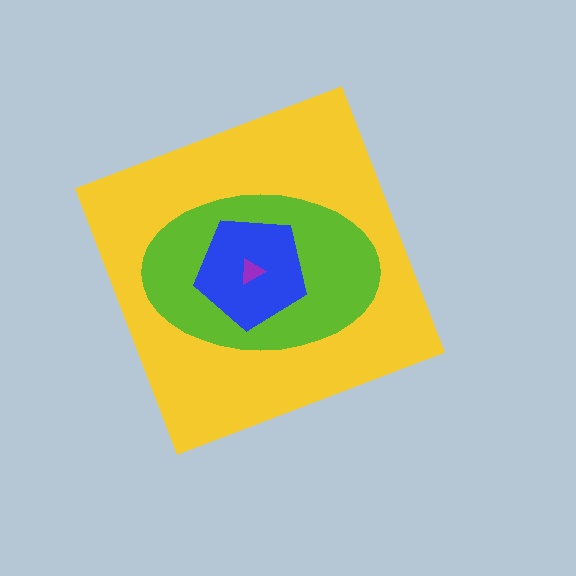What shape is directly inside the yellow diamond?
The lime ellipse.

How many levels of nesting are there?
4.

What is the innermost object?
The purple triangle.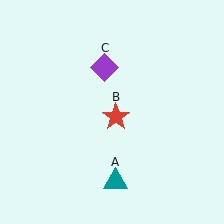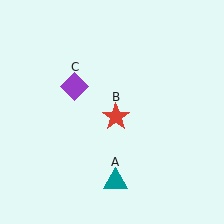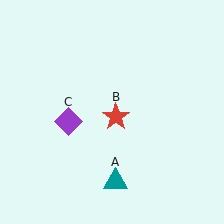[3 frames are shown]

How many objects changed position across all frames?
1 object changed position: purple diamond (object C).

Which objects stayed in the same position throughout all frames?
Teal triangle (object A) and red star (object B) remained stationary.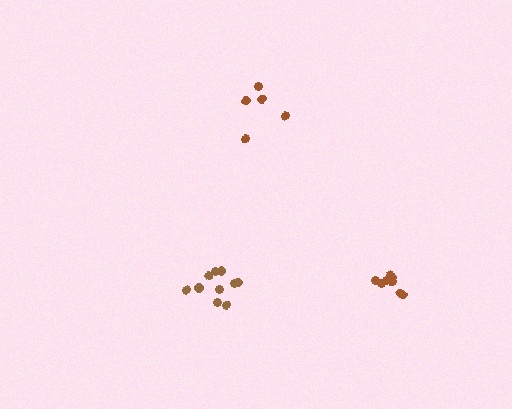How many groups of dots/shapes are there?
There are 3 groups.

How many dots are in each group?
Group 1: 8 dots, Group 2: 5 dots, Group 3: 10 dots (23 total).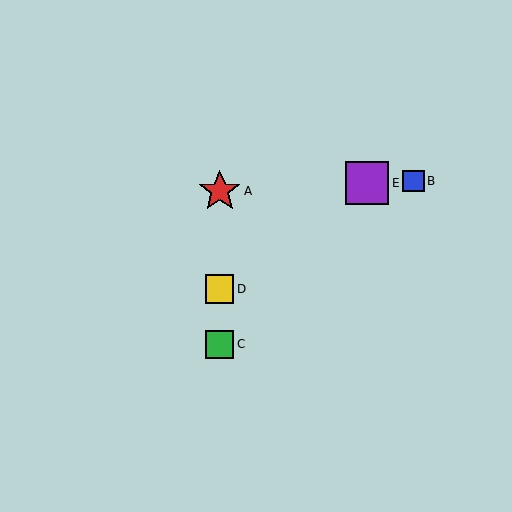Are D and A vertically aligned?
Yes, both are at x≈220.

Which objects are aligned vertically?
Objects A, C, D are aligned vertically.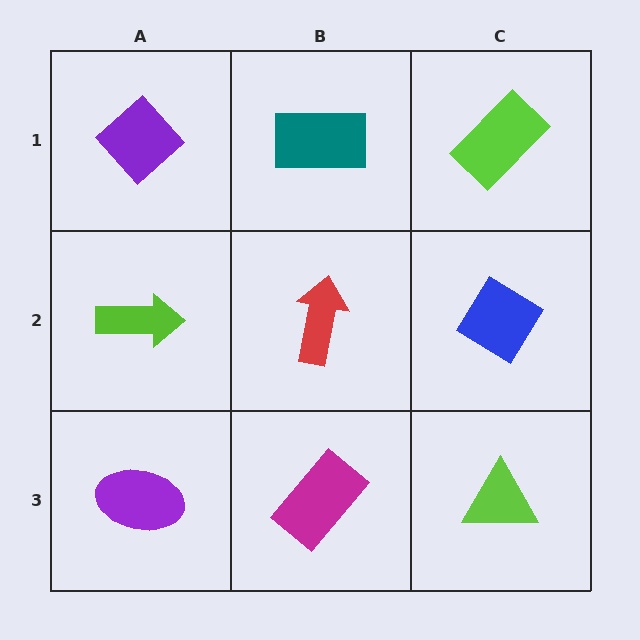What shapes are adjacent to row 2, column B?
A teal rectangle (row 1, column B), a magenta rectangle (row 3, column B), a lime arrow (row 2, column A), a blue diamond (row 2, column C).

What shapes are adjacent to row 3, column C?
A blue diamond (row 2, column C), a magenta rectangle (row 3, column B).